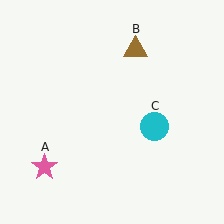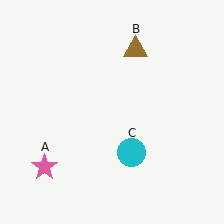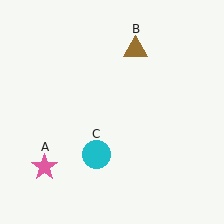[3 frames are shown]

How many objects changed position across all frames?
1 object changed position: cyan circle (object C).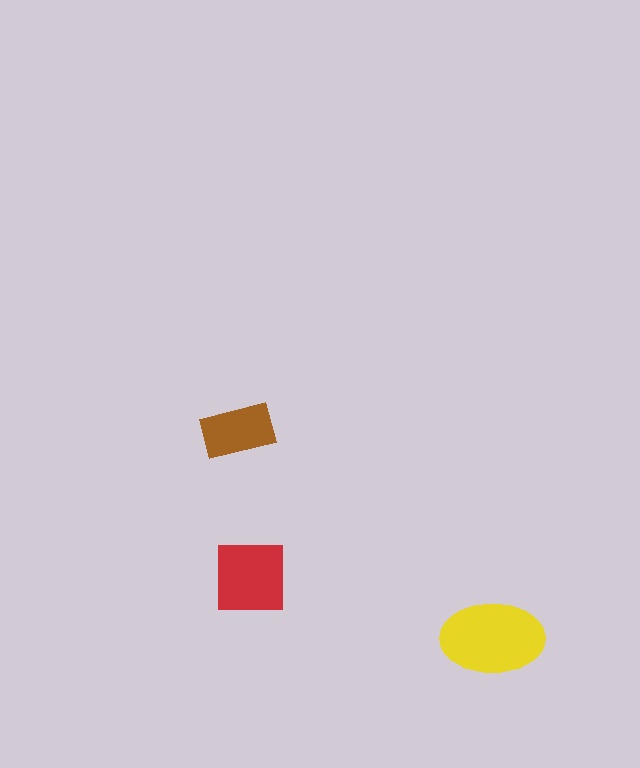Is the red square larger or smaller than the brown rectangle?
Larger.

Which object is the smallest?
The brown rectangle.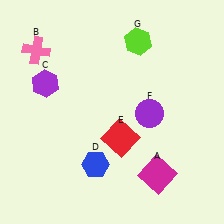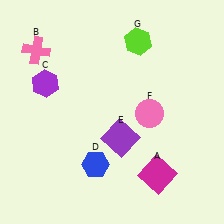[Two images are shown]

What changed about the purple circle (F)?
In Image 1, F is purple. In Image 2, it changed to pink.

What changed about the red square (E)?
In Image 1, E is red. In Image 2, it changed to purple.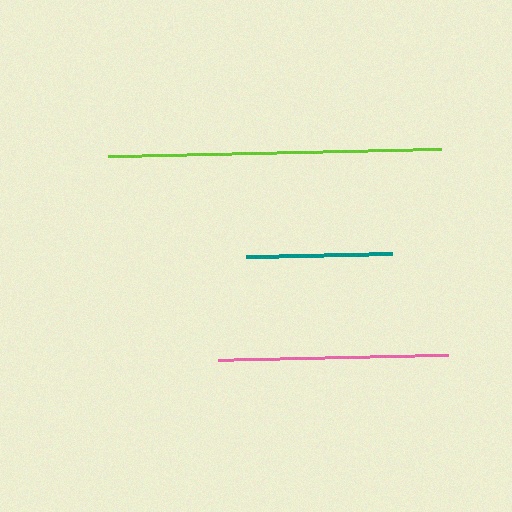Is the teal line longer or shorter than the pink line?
The pink line is longer than the teal line.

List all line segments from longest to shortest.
From longest to shortest: lime, pink, teal.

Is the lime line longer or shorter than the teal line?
The lime line is longer than the teal line.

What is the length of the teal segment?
The teal segment is approximately 146 pixels long.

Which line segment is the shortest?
The teal line is the shortest at approximately 146 pixels.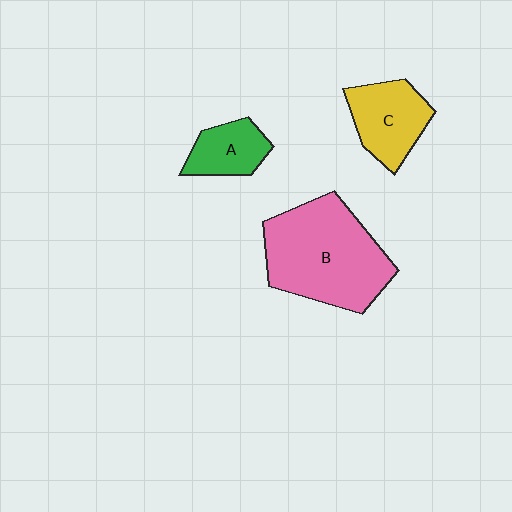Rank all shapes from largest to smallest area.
From largest to smallest: B (pink), C (yellow), A (green).